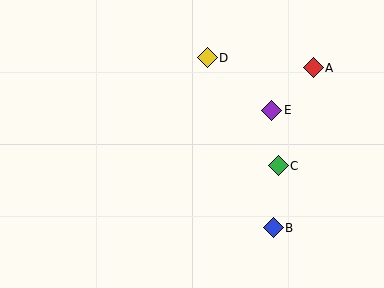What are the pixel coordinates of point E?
Point E is at (272, 110).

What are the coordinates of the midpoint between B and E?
The midpoint between B and E is at (273, 169).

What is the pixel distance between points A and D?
The distance between A and D is 106 pixels.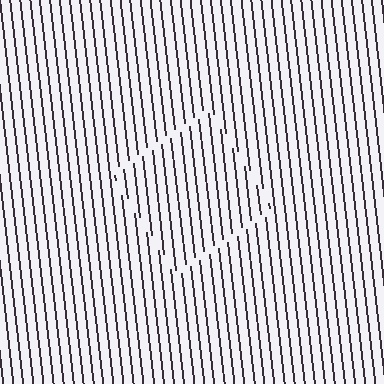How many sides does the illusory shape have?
4 sides — the line-ends trace a square.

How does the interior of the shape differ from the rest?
The interior of the shape contains the same grating, shifted by half a period — the contour is defined by the phase discontinuity where line-ends from the inner and outer gratings abut.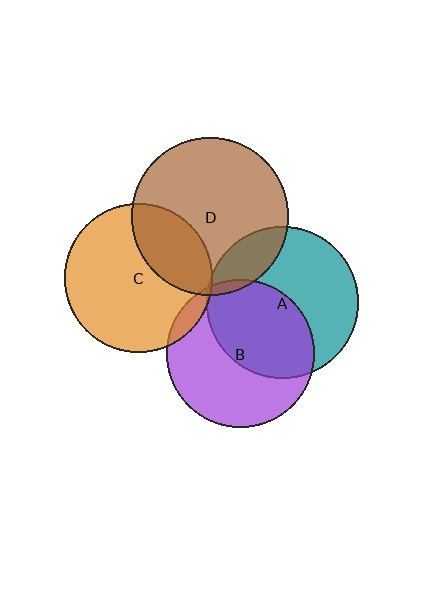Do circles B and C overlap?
Yes.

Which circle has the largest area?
Circle D (brown).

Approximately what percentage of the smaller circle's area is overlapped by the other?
Approximately 5%.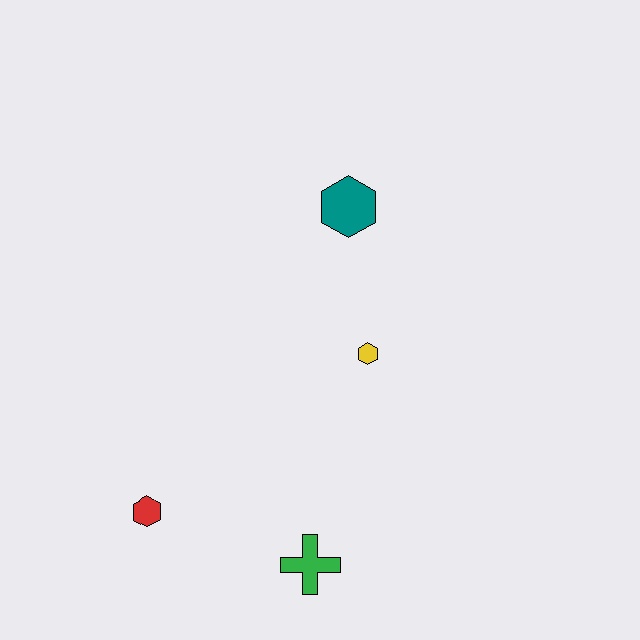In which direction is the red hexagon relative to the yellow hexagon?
The red hexagon is to the left of the yellow hexagon.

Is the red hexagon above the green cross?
Yes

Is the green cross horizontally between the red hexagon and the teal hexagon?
Yes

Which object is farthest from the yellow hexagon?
The red hexagon is farthest from the yellow hexagon.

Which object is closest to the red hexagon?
The green cross is closest to the red hexagon.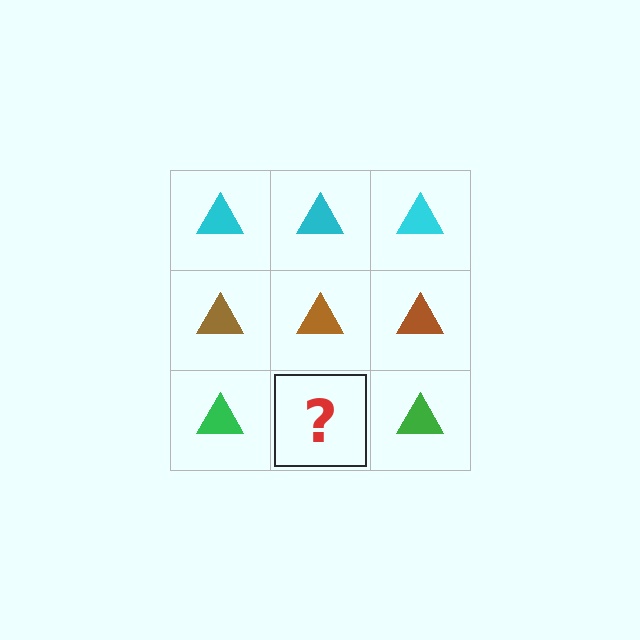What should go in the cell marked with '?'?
The missing cell should contain a green triangle.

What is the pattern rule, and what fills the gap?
The rule is that each row has a consistent color. The gap should be filled with a green triangle.